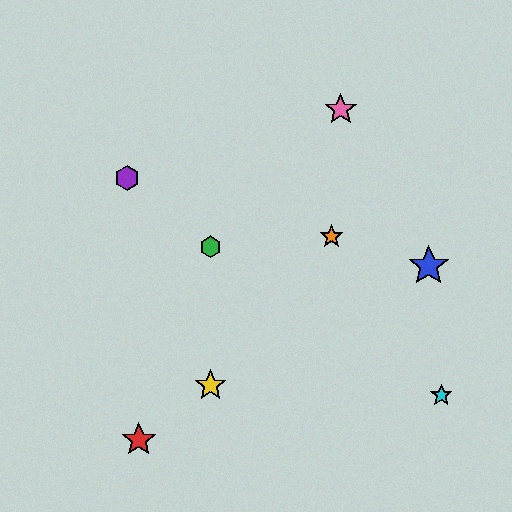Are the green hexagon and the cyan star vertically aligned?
No, the green hexagon is at x≈210 and the cyan star is at x≈441.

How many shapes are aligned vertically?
2 shapes (the green hexagon, the yellow star) are aligned vertically.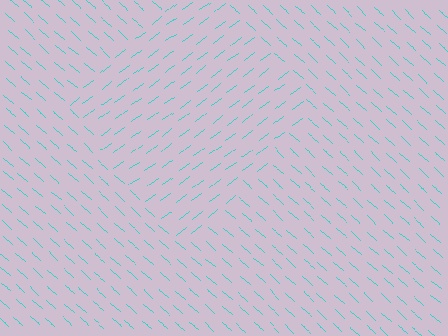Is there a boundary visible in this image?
Yes, there is a texture boundary formed by a change in line orientation.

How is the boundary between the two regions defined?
The boundary is defined purely by a change in line orientation (approximately 78 degrees difference). All lines are the same color and thickness.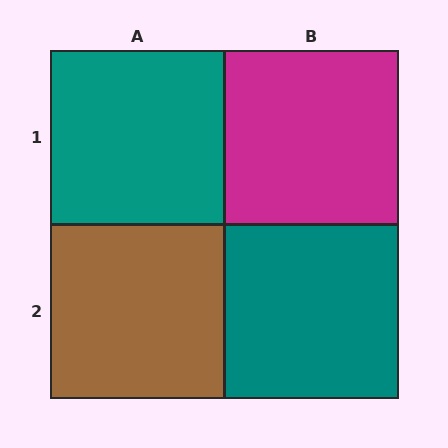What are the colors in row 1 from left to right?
Teal, magenta.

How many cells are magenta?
1 cell is magenta.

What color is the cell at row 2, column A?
Brown.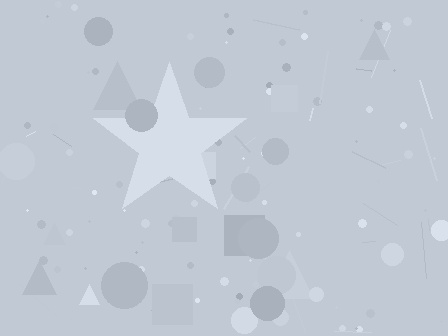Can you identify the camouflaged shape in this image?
The camouflaged shape is a star.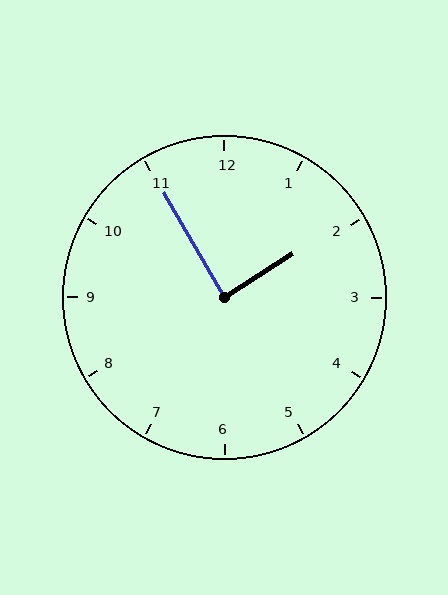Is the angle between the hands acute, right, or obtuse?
It is right.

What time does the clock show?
1:55.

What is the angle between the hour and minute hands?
Approximately 88 degrees.